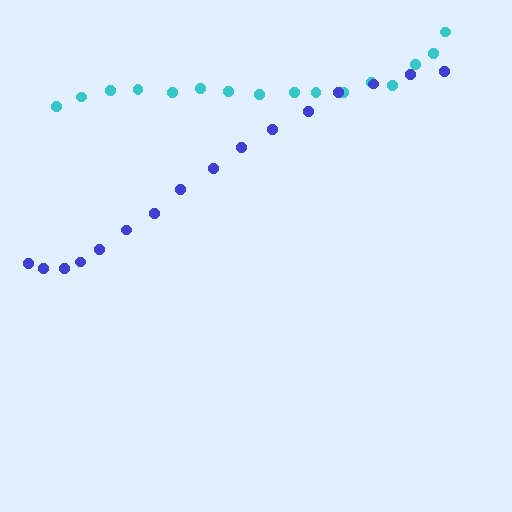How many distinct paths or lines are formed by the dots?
There are 2 distinct paths.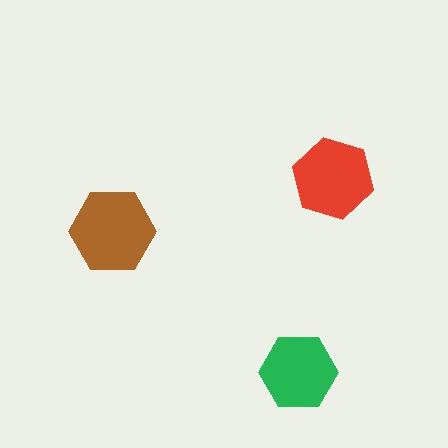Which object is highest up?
The red hexagon is topmost.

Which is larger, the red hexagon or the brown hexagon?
The brown one.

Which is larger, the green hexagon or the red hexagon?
The red one.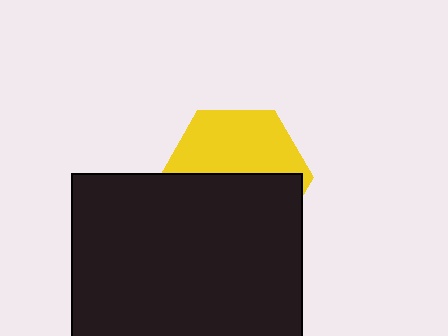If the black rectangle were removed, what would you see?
You would see the complete yellow hexagon.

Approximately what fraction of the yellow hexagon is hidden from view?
Roughly 52% of the yellow hexagon is hidden behind the black rectangle.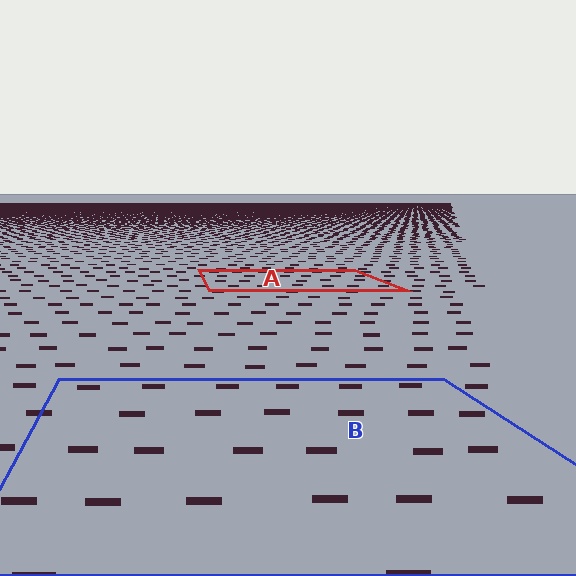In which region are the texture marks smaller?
The texture marks are smaller in region A, because it is farther away.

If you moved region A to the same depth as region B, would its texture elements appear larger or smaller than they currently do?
They would appear larger. At a closer depth, the same texture elements are projected at a bigger on-screen size.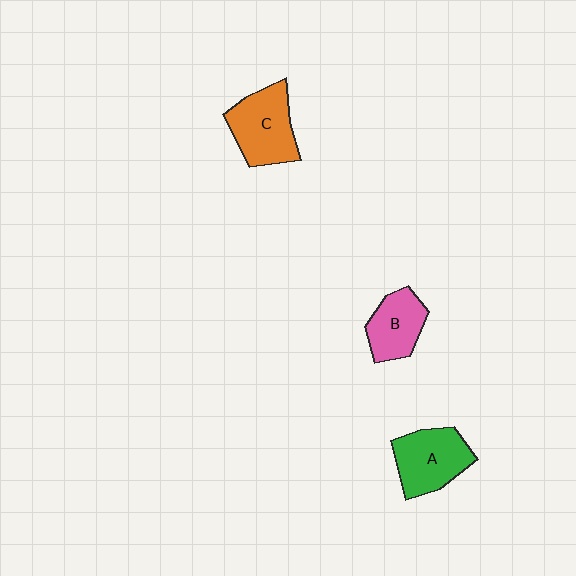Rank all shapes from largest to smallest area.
From largest to smallest: C (orange), A (green), B (pink).